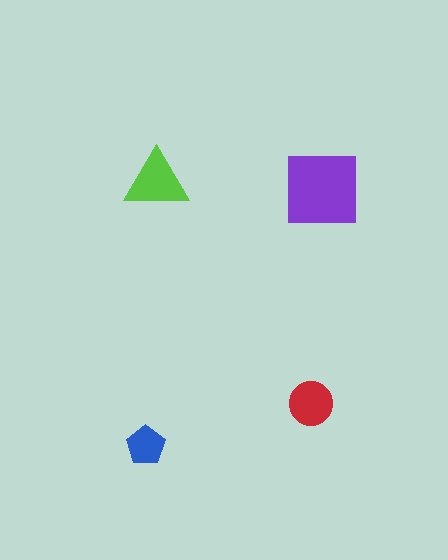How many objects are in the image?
There are 4 objects in the image.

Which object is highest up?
The lime triangle is topmost.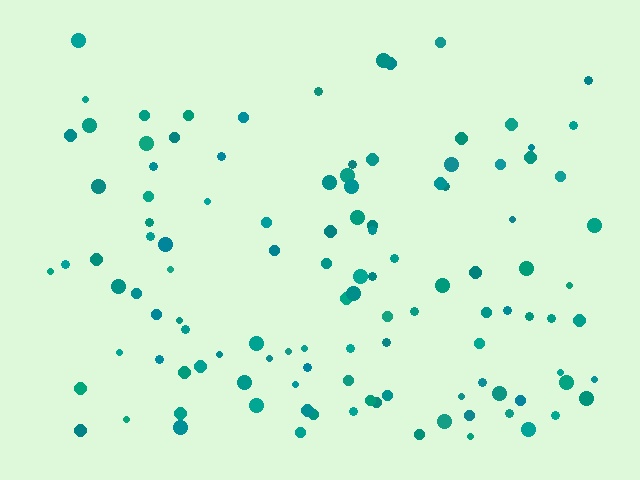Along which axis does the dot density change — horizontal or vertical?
Vertical.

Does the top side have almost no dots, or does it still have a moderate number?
Still a moderate number, just noticeably fewer than the bottom.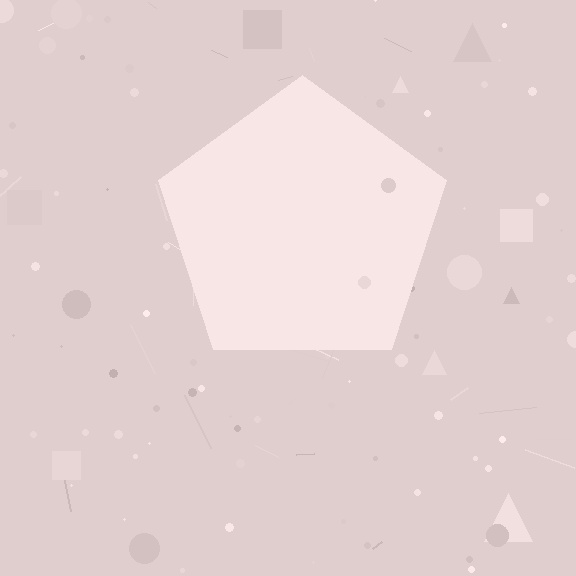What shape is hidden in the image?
A pentagon is hidden in the image.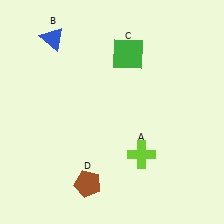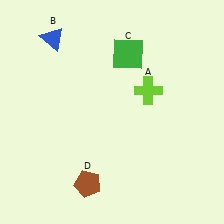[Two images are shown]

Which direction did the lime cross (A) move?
The lime cross (A) moved up.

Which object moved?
The lime cross (A) moved up.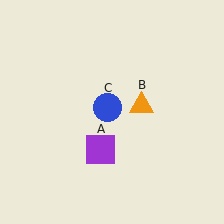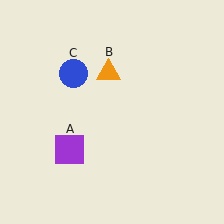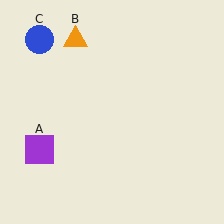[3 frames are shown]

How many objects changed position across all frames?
3 objects changed position: purple square (object A), orange triangle (object B), blue circle (object C).